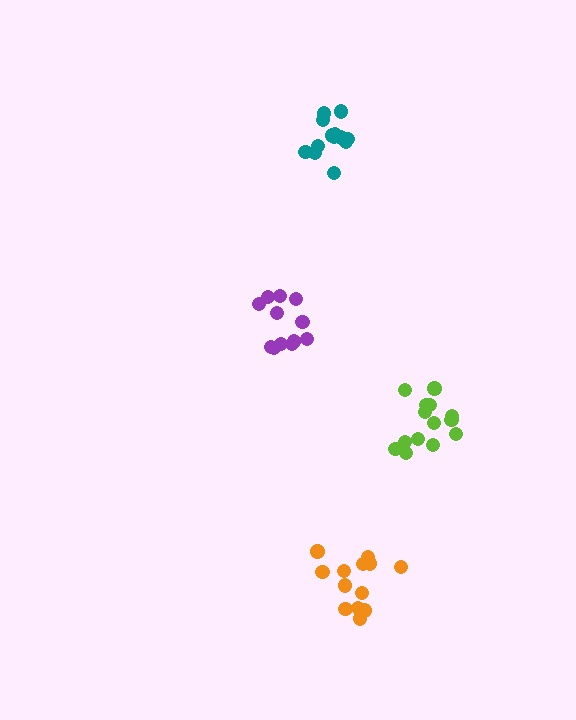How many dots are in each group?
Group 1: 12 dots, Group 2: 14 dots, Group 3: 13 dots, Group 4: 13 dots (52 total).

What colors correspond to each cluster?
The clusters are colored: purple, lime, teal, orange.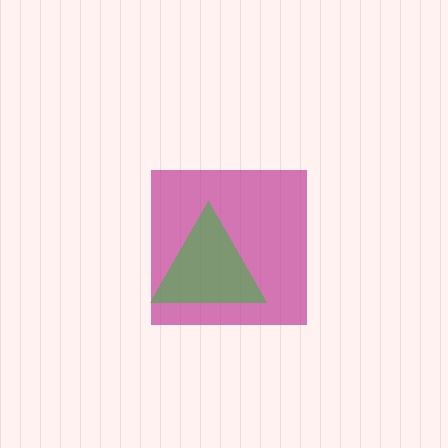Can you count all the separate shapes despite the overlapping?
Yes, there are 2 separate shapes.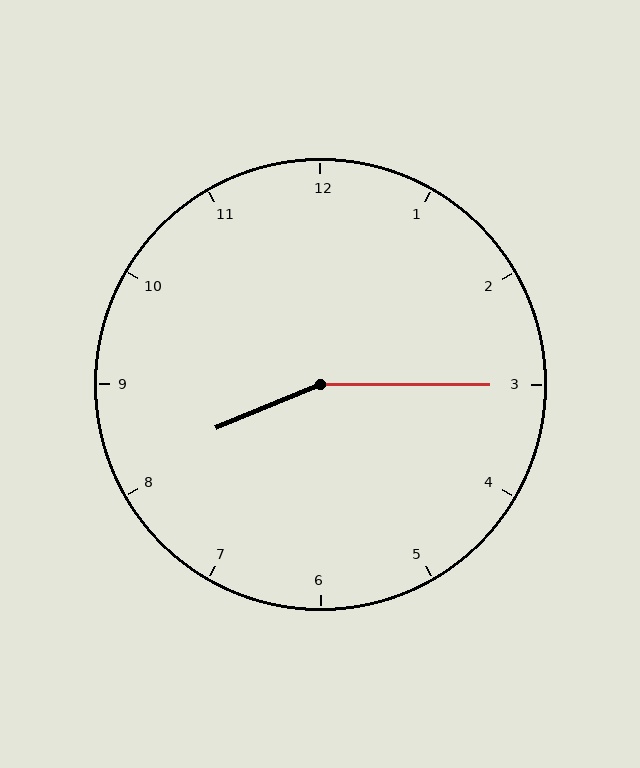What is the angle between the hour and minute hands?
Approximately 158 degrees.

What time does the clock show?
8:15.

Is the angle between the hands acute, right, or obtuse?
It is obtuse.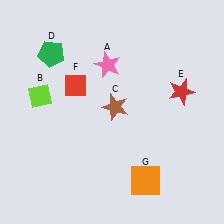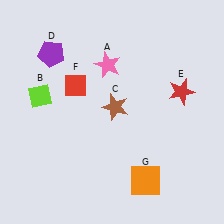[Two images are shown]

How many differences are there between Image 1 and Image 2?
There is 1 difference between the two images.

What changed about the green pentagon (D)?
In Image 1, D is green. In Image 2, it changed to purple.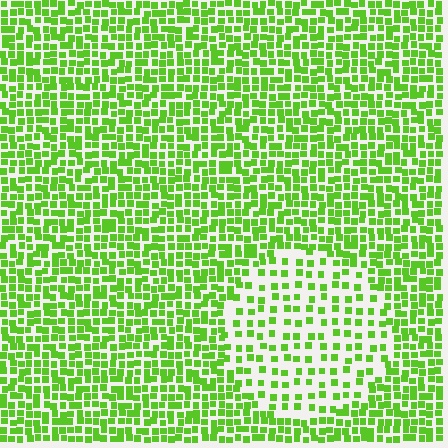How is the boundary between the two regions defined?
The boundary is defined by a change in element density (approximately 2.1x ratio). All elements are the same color, size, and shape.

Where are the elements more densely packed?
The elements are more densely packed outside the circle boundary.